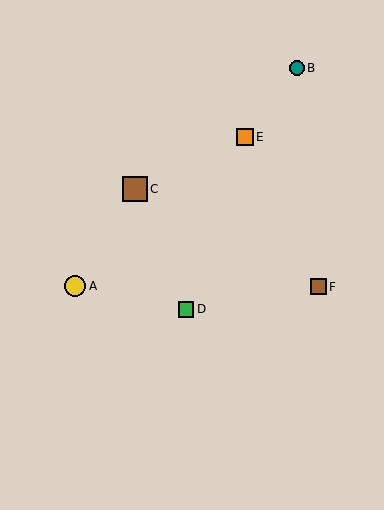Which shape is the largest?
The brown square (labeled C) is the largest.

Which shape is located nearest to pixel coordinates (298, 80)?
The teal circle (labeled B) at (297, 68) is nearest to that location.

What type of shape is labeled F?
Shape F is a brown square.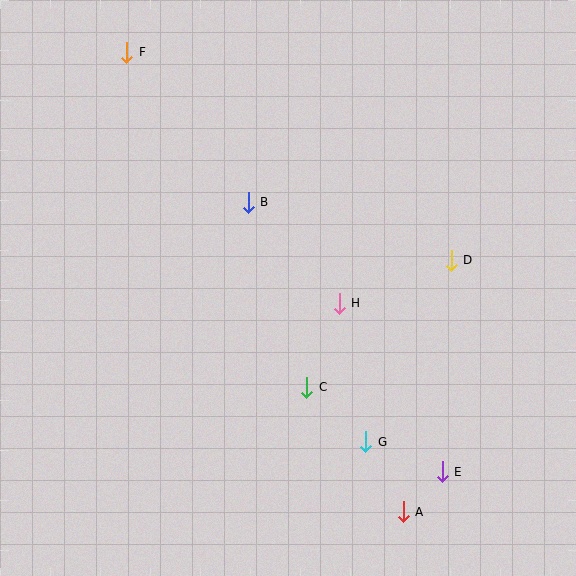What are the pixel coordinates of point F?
Point F is at (127, 52).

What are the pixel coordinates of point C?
Point C is at (307, 387).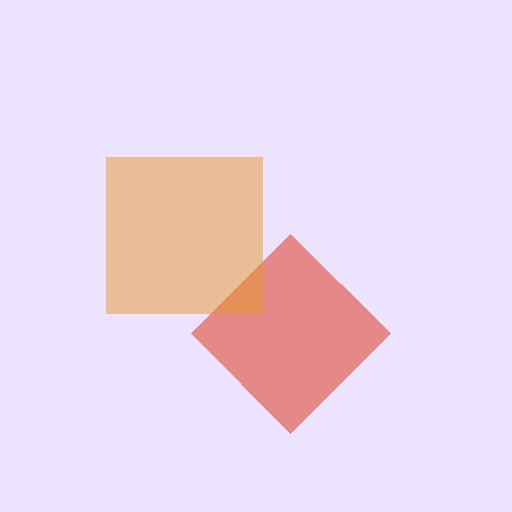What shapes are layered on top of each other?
The layered shapes are: a red diamond, an orange square.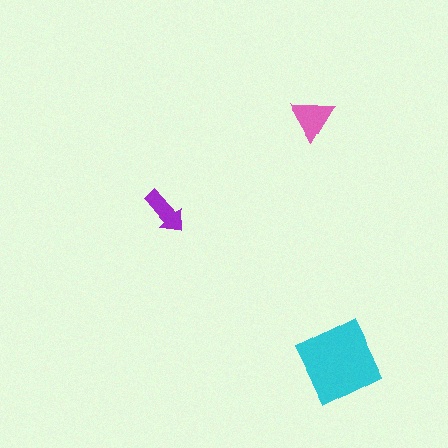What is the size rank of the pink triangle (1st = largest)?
2nd.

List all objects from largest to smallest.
The cyan diamond, the pink triangle, the purple arrow.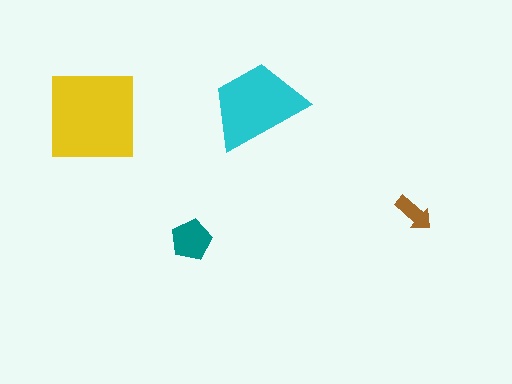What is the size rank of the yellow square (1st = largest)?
1st.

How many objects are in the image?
There are 4 objects in the image.